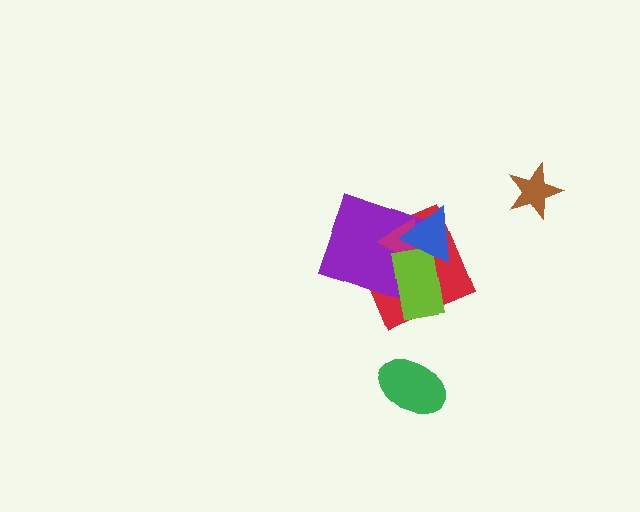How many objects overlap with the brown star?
0 objects overlap with the brown star.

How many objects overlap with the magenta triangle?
4 objects overlap with the magenta triangle.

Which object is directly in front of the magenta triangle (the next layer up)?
The lime rectangle is directly in front of the magenta triangle.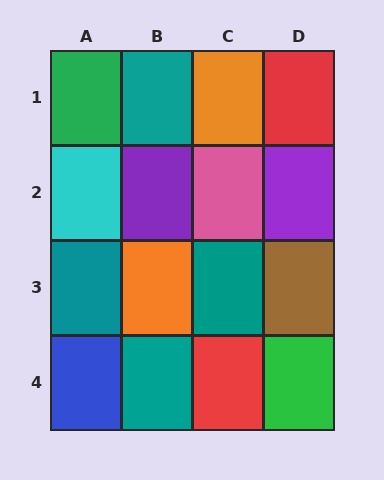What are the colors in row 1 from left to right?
Green, teal, orange, red.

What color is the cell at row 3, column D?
Brown.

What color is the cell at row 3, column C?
Teal.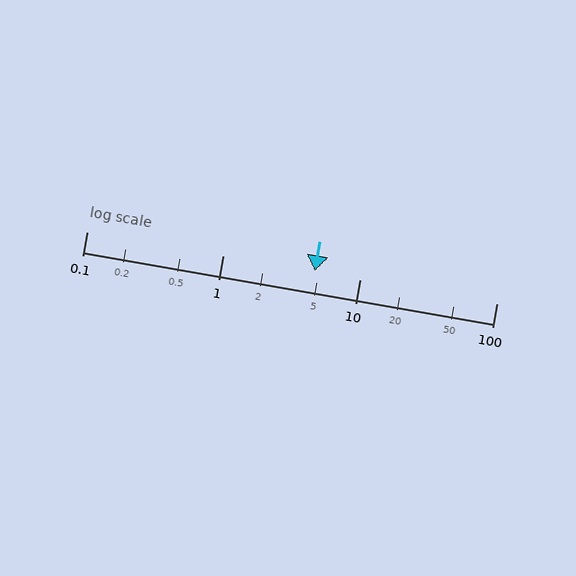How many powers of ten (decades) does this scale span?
The scale spans 3 decades, from 0.1 to 100.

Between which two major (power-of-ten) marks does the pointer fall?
The pointer is between 1 and 10.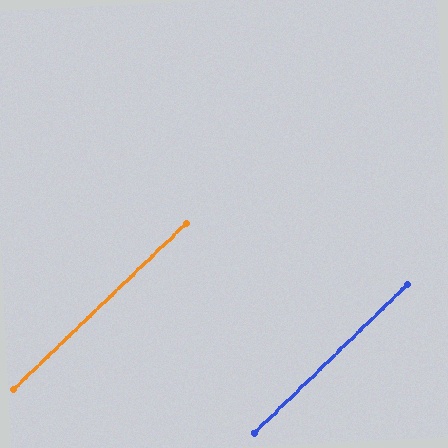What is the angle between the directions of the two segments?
Approximately 0 degrees.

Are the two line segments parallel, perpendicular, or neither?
Parallel — their directions differ by only 0.4°.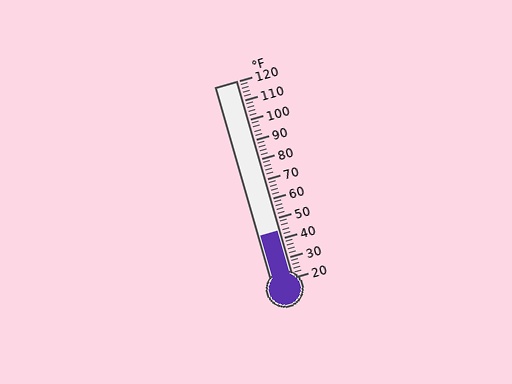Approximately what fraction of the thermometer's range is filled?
The thermometer is filled to approximately 25% of its range.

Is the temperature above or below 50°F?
The temperature is below 50°F.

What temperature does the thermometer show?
The thermometer shows approximately 44°F.